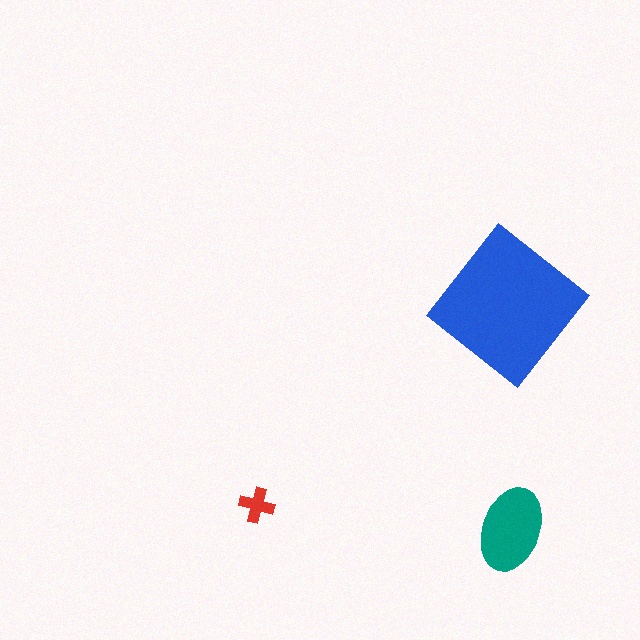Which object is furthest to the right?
The teal ellipse is rightmost.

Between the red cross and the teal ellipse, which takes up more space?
The teal ellipse.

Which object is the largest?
The blue diamond.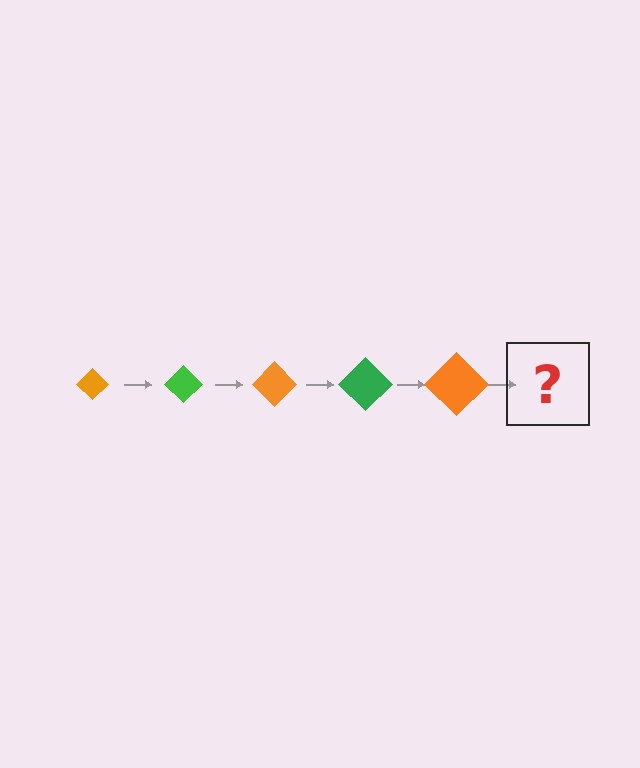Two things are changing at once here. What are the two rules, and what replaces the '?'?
The two rules are that the diamond grows larger each step and the color cycles through orange and green. The '?' should be a green diamond, larger than the previous one.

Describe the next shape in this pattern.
It should be a green diamond, larger than the previous one.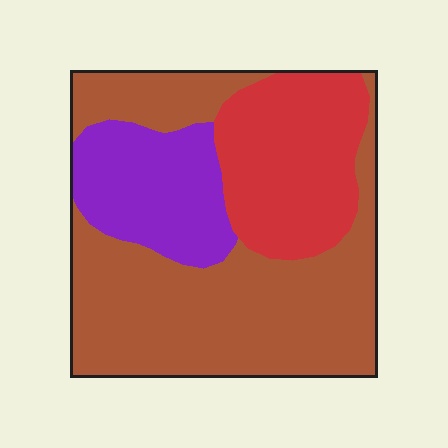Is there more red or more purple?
Red.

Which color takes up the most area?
Brown, at roughly 55%.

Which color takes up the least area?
Purple, at roughly 20%.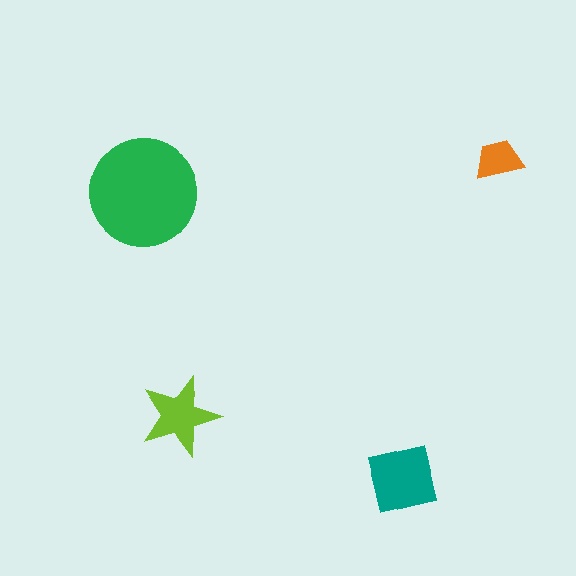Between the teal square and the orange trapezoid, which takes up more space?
The teal square.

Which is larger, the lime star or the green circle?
The green circle.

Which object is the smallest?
The orange trapezoid.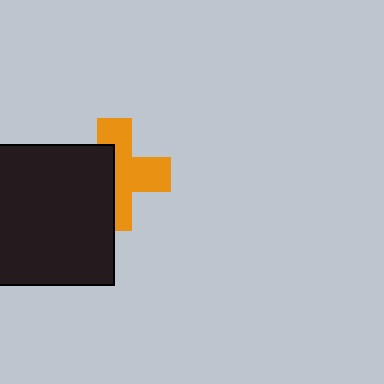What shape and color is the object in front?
The object in front is a black square.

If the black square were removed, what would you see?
You would see the complete orange cross.